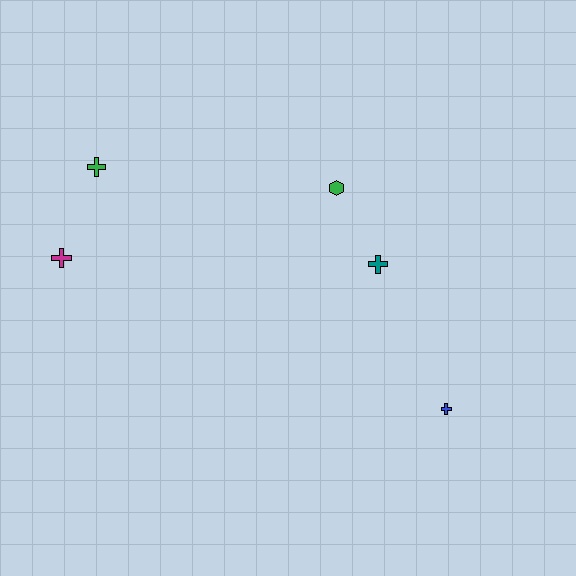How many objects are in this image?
There are 5 objects.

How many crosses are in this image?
There are 4 crosses.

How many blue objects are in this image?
There is 1 blue object.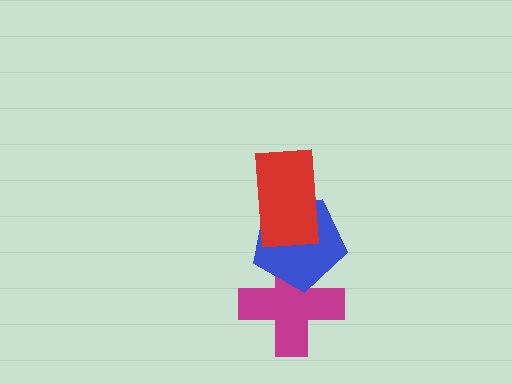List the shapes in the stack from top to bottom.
From top to bottom: the red rectangle, the blue pentagon, the magenta cross.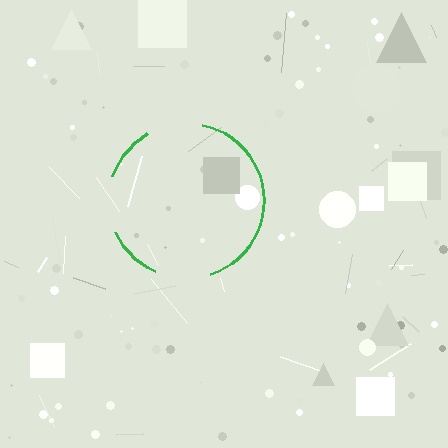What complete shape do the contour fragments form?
The contour fragments form a circle.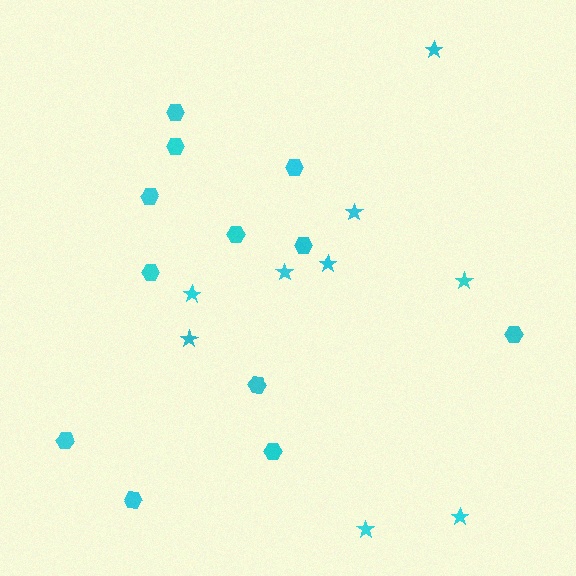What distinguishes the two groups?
There are 2 groups: one group of stars (9) and one group of hexagons (12).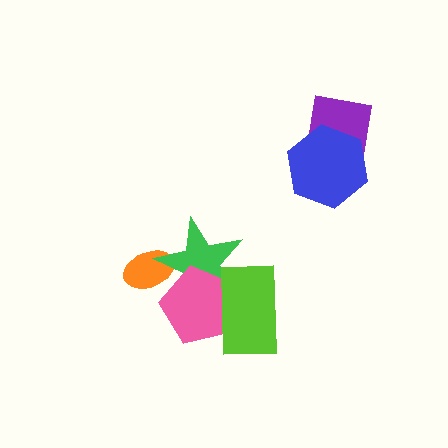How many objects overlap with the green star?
3 objects overlap with the green star.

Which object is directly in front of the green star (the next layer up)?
The pink pentagon is directly in front of the green star.